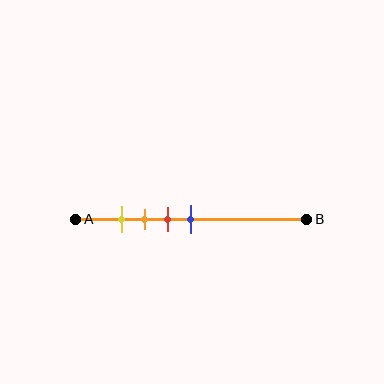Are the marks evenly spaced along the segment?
Yes, the marks are approximately evenly spaced.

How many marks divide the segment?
There are 4 marks dividing the segment.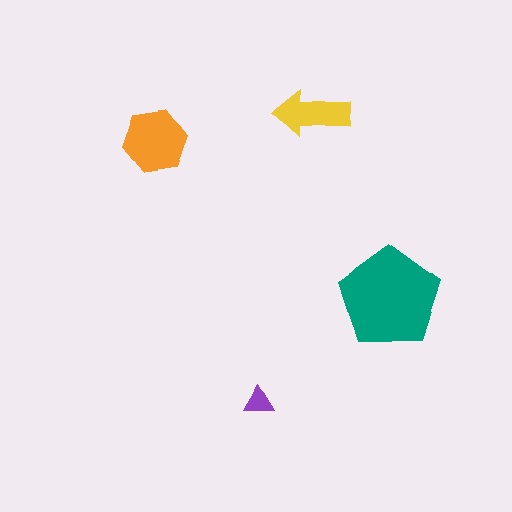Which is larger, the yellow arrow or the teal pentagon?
The teal pentagon.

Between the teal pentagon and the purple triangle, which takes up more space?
The teal pentagon.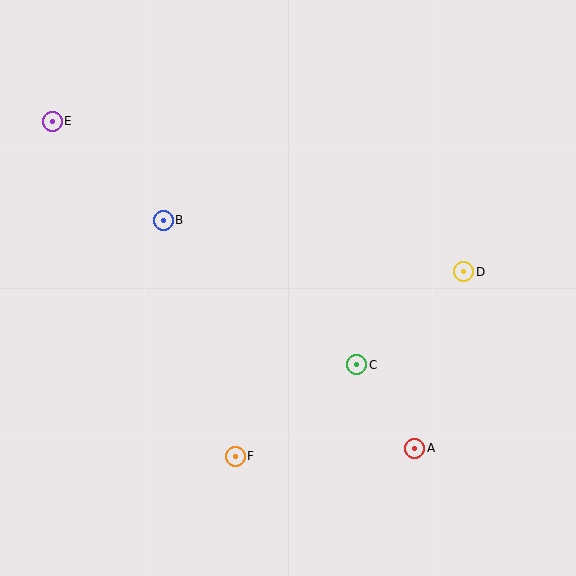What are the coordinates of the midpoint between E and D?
The midpoint between E and D is at (258, 197).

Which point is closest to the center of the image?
Point C at (357, 365) is closest to the center.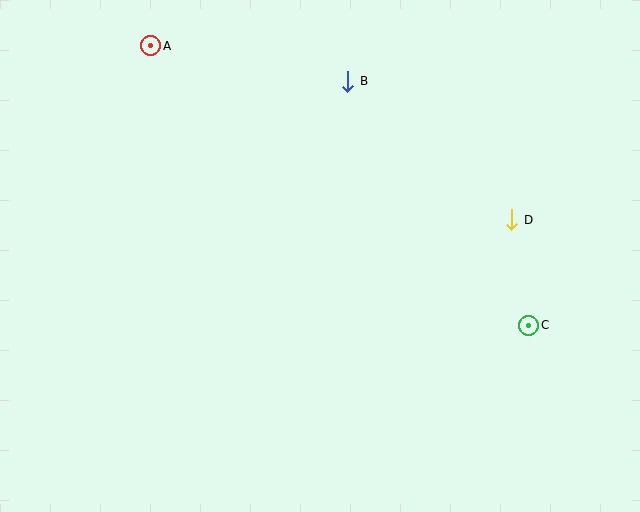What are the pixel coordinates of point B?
Point B is at (348, 81).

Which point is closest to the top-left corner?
Point A is closest to the top-left corner.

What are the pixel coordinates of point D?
Point D is at (512, 220).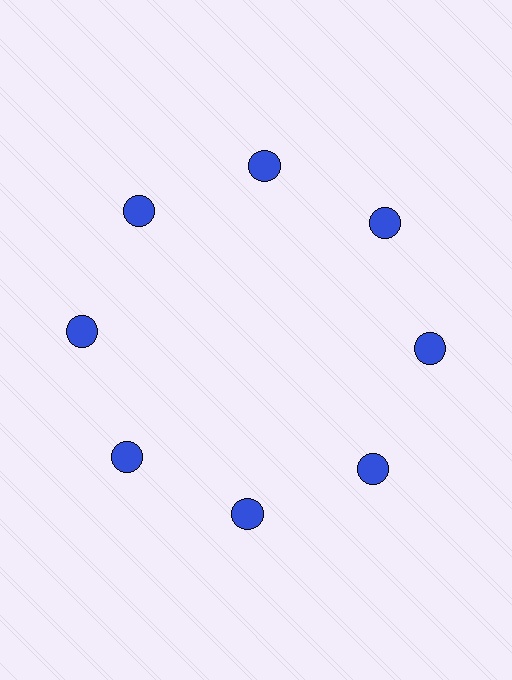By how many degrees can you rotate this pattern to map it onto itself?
The pattern maps onto itself every 45 degrees of rotation.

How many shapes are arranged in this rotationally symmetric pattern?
There are 8 shapes, arranged in 8 groups of 1.